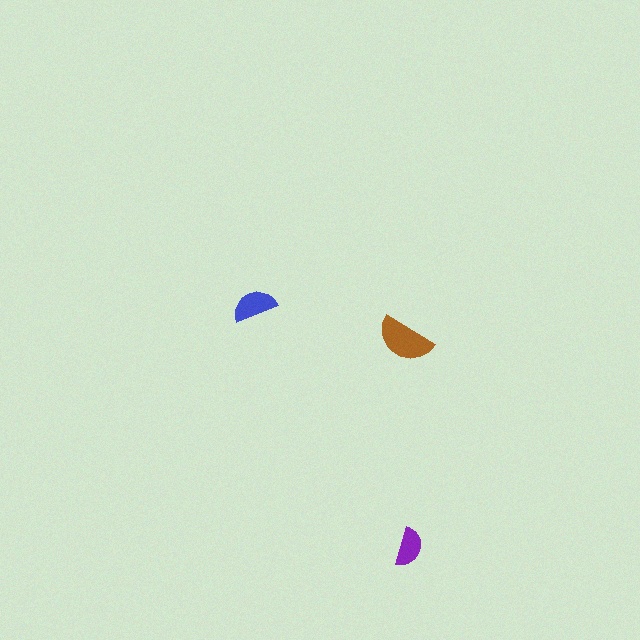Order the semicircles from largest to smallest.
the brown one, the blue one, the purple one.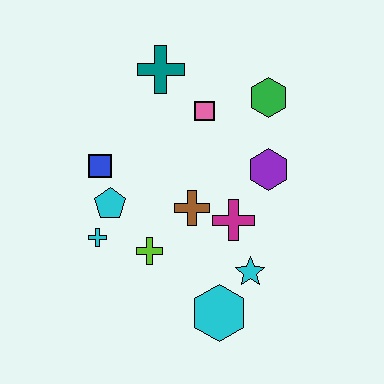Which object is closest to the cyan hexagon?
The cyan star is closest to the cyan hexagon.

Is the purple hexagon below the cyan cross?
No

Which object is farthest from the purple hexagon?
The cyan cross is farthest from the purple hexagon.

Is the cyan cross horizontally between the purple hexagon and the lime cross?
No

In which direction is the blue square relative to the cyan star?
The blue square is to the left of the cyan star.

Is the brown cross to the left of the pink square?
Yes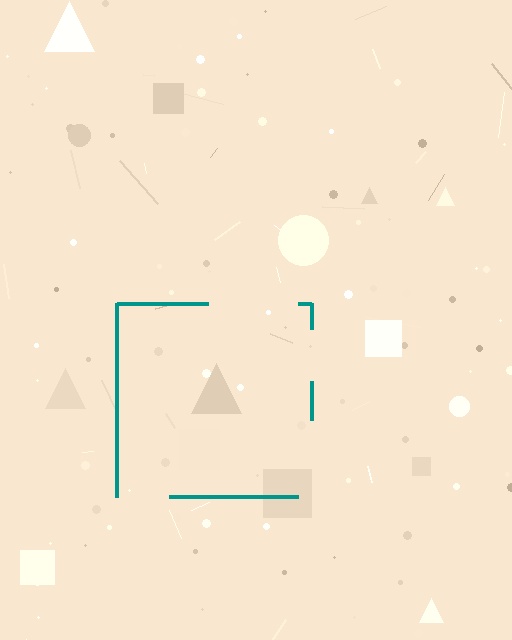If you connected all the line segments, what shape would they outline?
They would outline a square.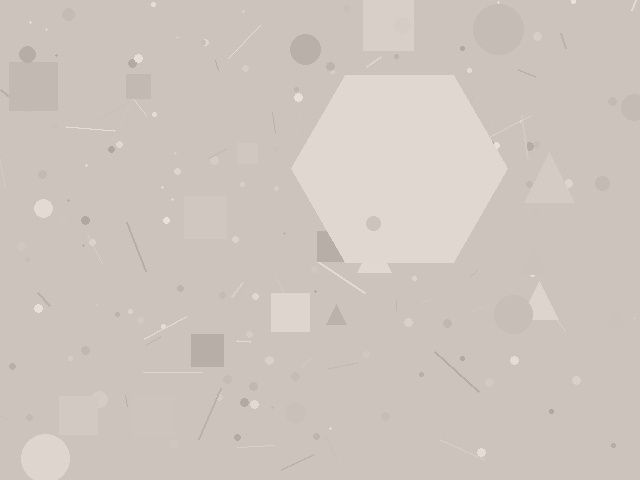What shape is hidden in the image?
A hexagon is hidden in the image.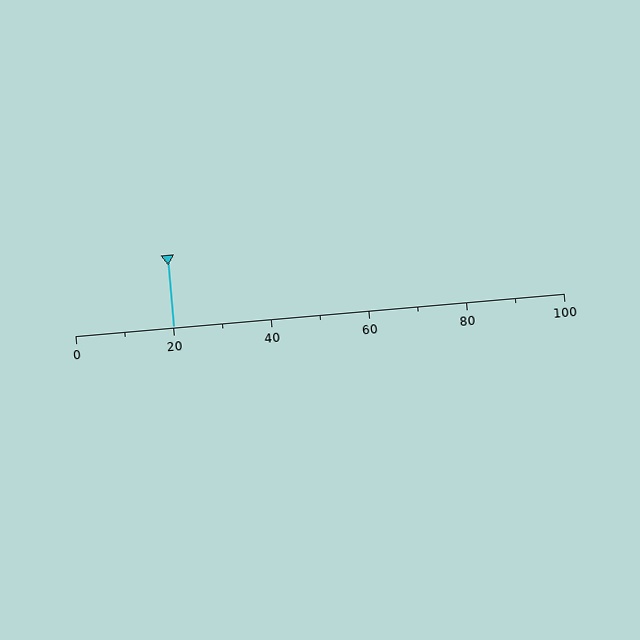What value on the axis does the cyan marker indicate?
The marker indicates approximately 20.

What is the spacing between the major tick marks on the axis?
The major ticks are spaced 20 apart.